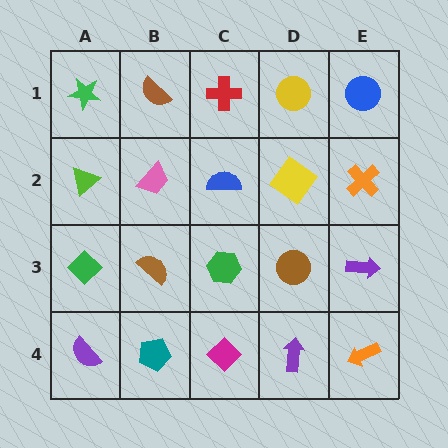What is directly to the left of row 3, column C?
A brown semicircle.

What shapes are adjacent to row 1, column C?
A blue semicircle (row 2, column C), a brown semicircle (row 1, column B), a yellow circle (row 1, column D).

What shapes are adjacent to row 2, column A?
A green star (row 1, column A), a green diamond (row 3, column A), a pink trapezoid (row 2, column B).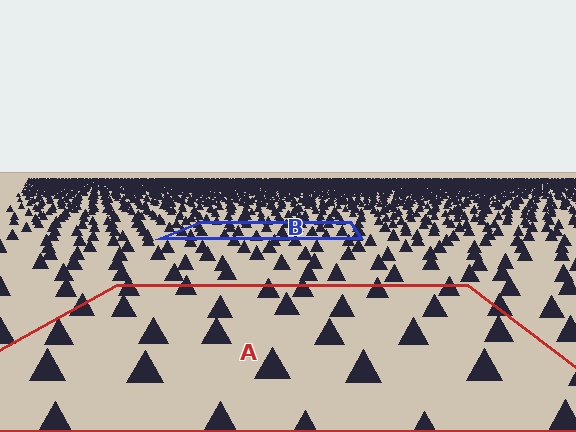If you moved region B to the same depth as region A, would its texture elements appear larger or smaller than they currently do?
They would appear larger. At a closer depth, the same texture elements are projected at a bigger on-screen size.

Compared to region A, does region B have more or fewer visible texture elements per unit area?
Region B has more texture elements per unit area — they are packed more densely because it is farther away.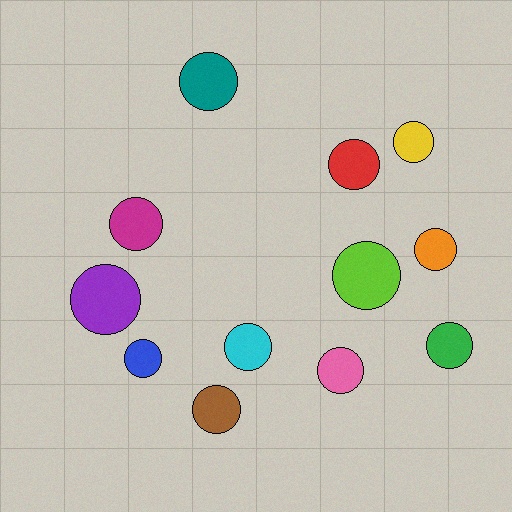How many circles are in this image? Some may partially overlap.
There are 12 circles.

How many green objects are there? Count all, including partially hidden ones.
There is 1 green object.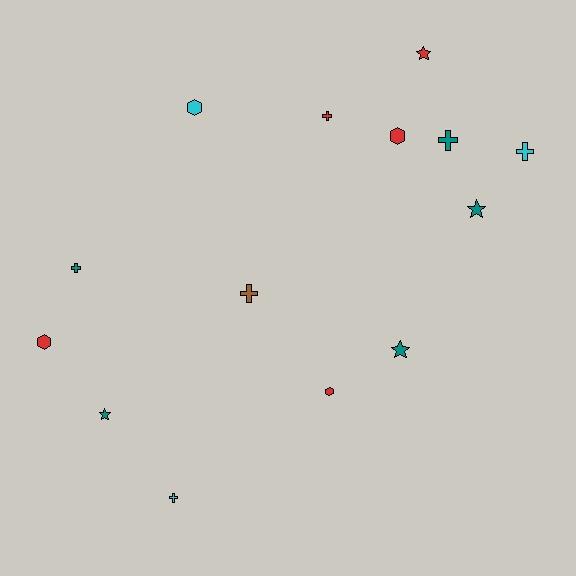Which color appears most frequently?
Red, with 5 objects.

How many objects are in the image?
There are 14 objects.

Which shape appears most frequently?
Cross, with 6 objects.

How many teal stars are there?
There are 3 teal stars.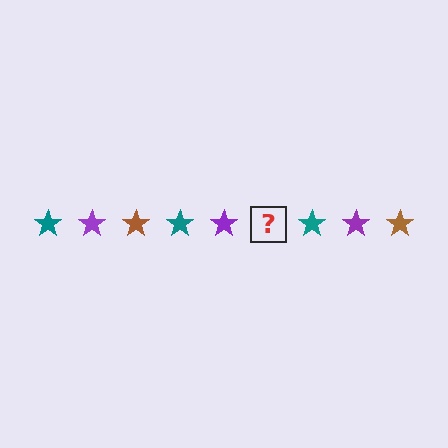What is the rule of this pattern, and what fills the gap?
The rule is that the pattern cycles through teal, purple, brown stars. The gap should be filled with a brown star.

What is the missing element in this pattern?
The missing element is a brown star.